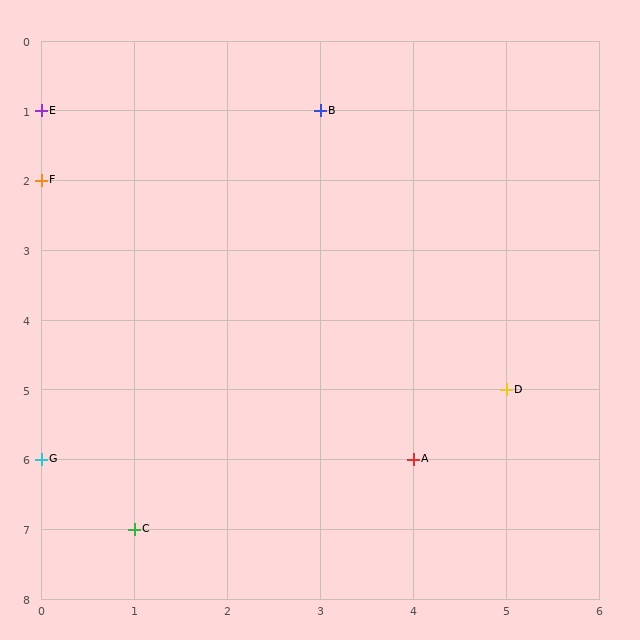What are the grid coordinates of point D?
Point D is at grid coordinates (5, 5).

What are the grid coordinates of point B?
Point B is at grid coordinates (3, 1).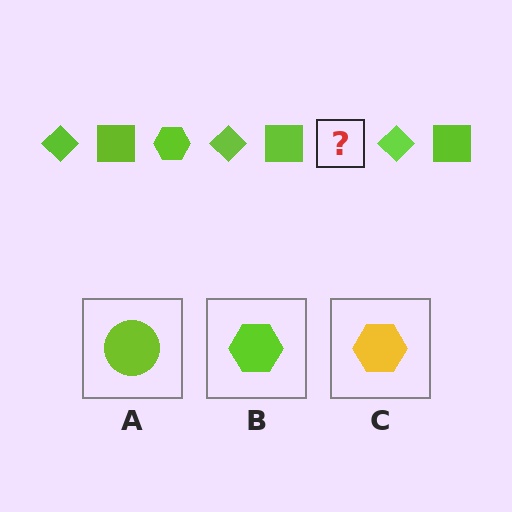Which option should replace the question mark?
Option B.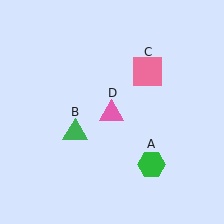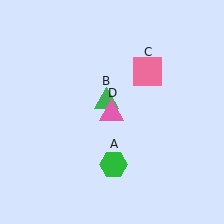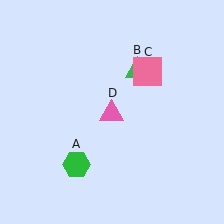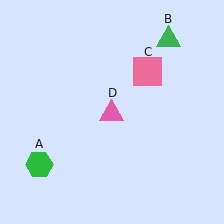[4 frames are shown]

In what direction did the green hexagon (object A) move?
The green hexagon (object A) moved left.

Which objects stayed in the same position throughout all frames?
Pink square (object C) and pink triangle (object D) remained stationary.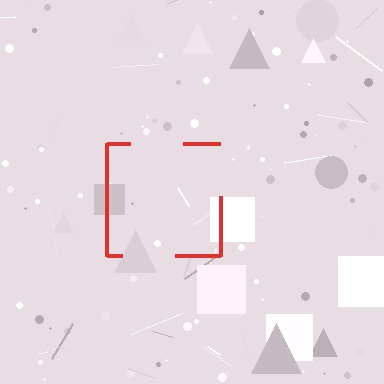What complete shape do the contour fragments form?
The contour fragments form a square.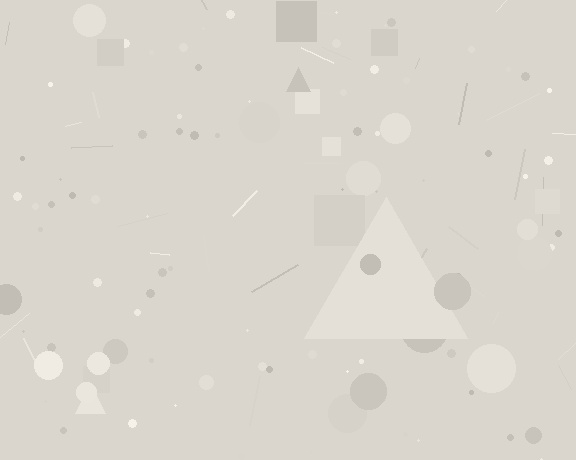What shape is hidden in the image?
A triangle is hidden in the image.